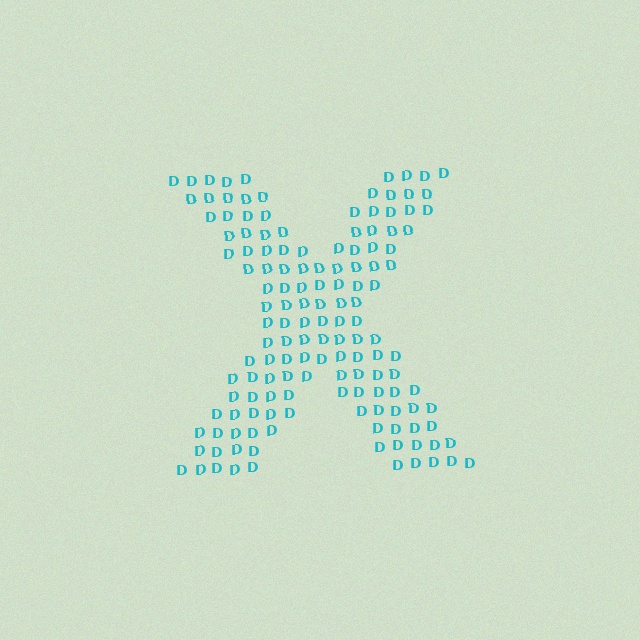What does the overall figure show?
The overall figure shows the letter X.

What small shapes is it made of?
It is made of small letter D's.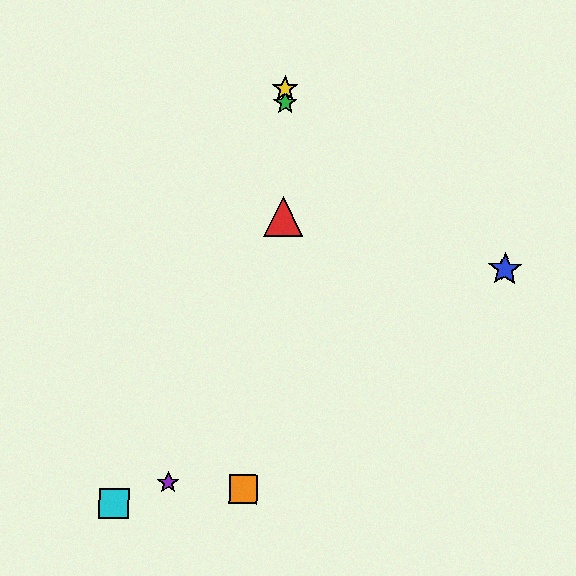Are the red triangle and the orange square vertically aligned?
No, the red triangle is at x≈283 and the orange square is at x≈243.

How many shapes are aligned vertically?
3 shapes (the red triangle, the green star, the yellow star) are aligned vertically.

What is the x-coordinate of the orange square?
The orange square is at x≈243.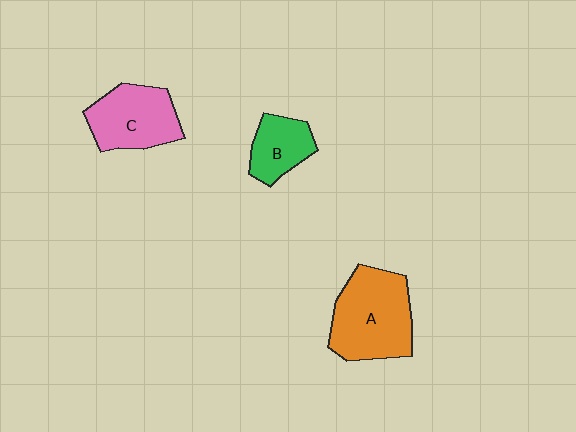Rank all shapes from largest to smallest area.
From largest to smallest: A (orange), C (pink), B (green).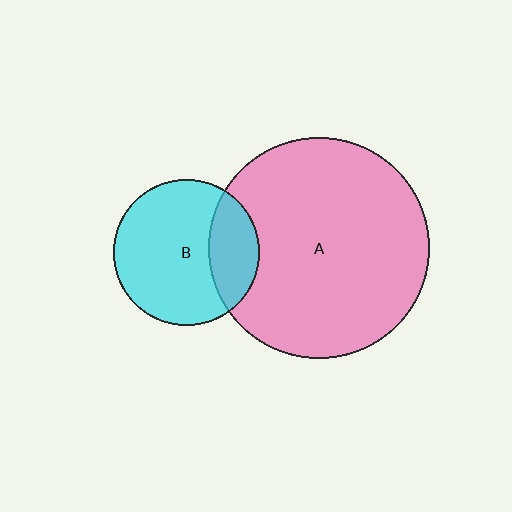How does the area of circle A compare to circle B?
Approximately 2.3 times.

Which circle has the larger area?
Circle A (pink).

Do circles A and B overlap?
Yes.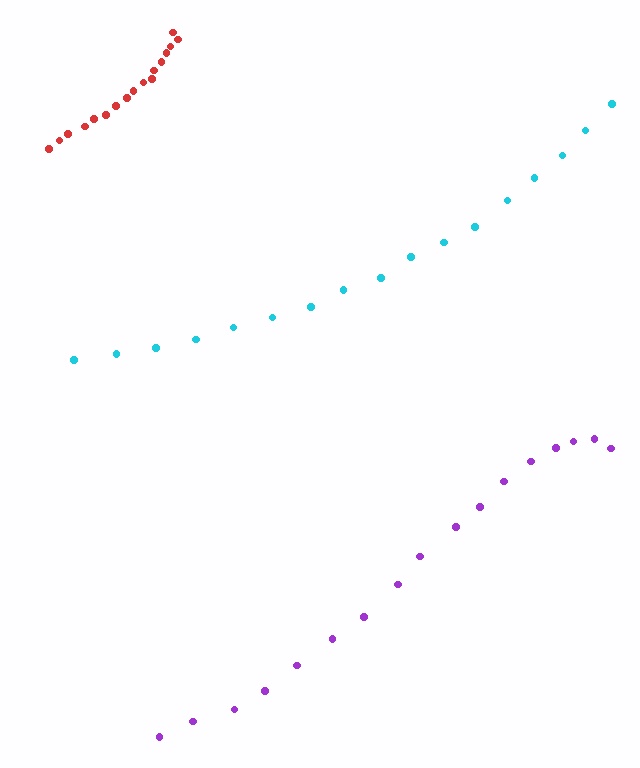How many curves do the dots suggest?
There are 3 distinct paths.